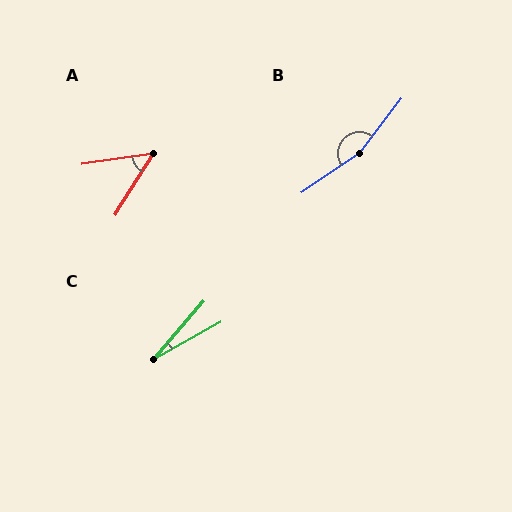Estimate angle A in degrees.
Approximately 50 degrees.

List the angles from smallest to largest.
C (20°), A (50°), B (162°).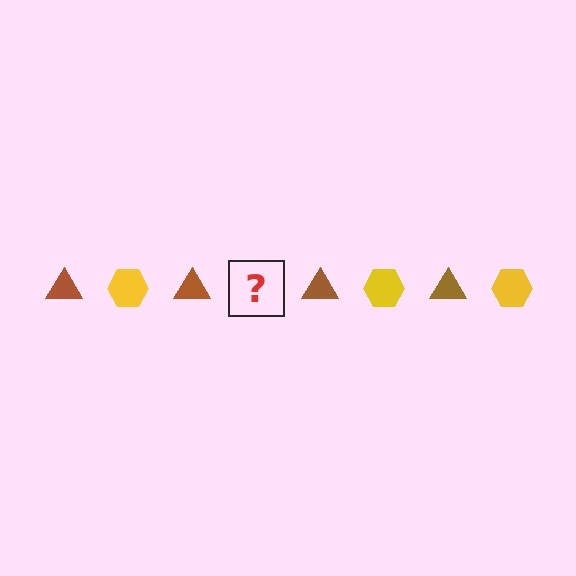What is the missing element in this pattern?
The missing element is a yellow hexagon.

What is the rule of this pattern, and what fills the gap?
The rule is that the pattern alternates between brown triangle and yellow hexagon. The gap should be filled with a yellow hexagon.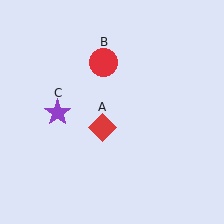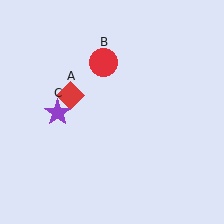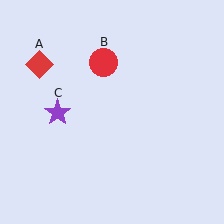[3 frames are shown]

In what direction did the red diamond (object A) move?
The red diamond (object A) moved up and to the left.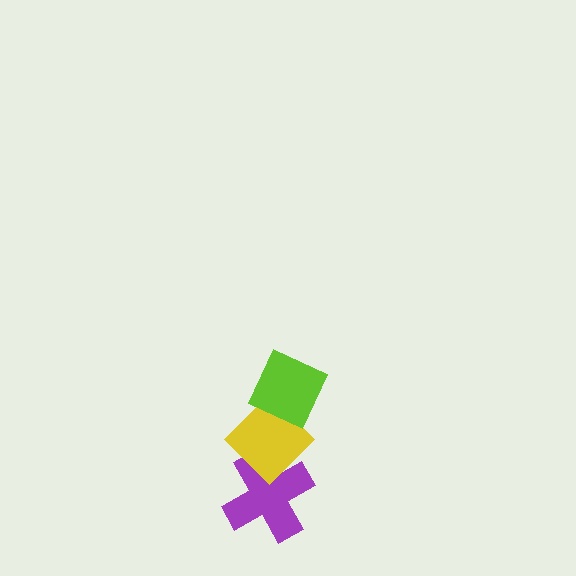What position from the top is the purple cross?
The purple cross is 3rd from the top.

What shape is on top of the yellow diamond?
The lime diamond is on top of the yellow diamond.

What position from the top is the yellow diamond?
The yellow diamond is 2nd from the top.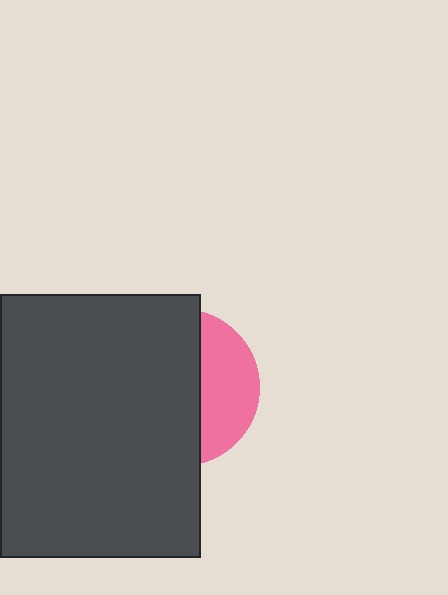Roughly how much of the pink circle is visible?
A small part of it is visible (roughly 34%).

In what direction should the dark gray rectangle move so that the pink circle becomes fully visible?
The dark gray rectangle should move left. That is the shortest direction to clear the overlap and leave the pink circle fully visible.